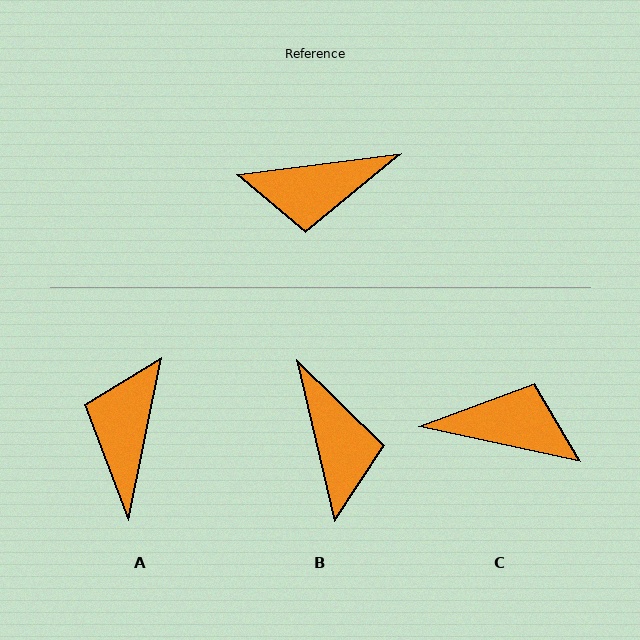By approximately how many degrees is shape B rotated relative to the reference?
Approximately 96 degrees counter-clockwise.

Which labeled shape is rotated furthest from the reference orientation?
C, about 161 degrees away.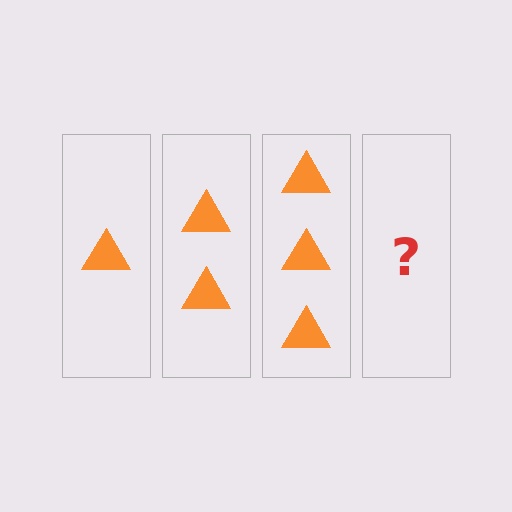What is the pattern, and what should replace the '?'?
The pattern is that each step adds one more triangle. The '?' should be 4 triangles.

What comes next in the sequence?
The next element should be 4 triangles.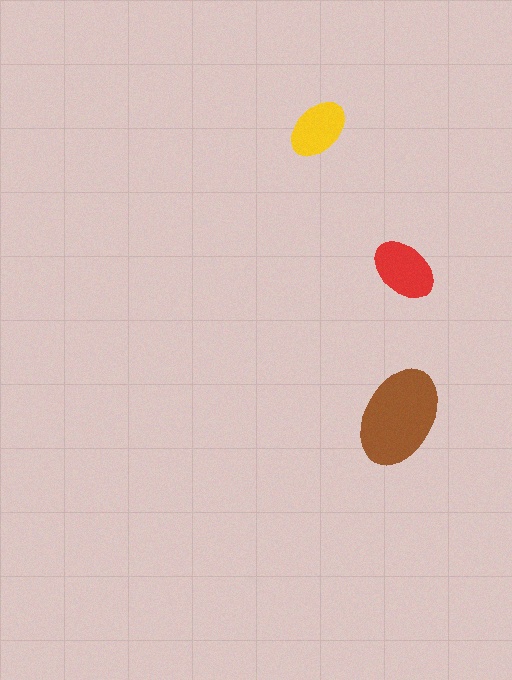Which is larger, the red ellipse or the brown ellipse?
The brown one.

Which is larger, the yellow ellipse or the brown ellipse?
The brown one.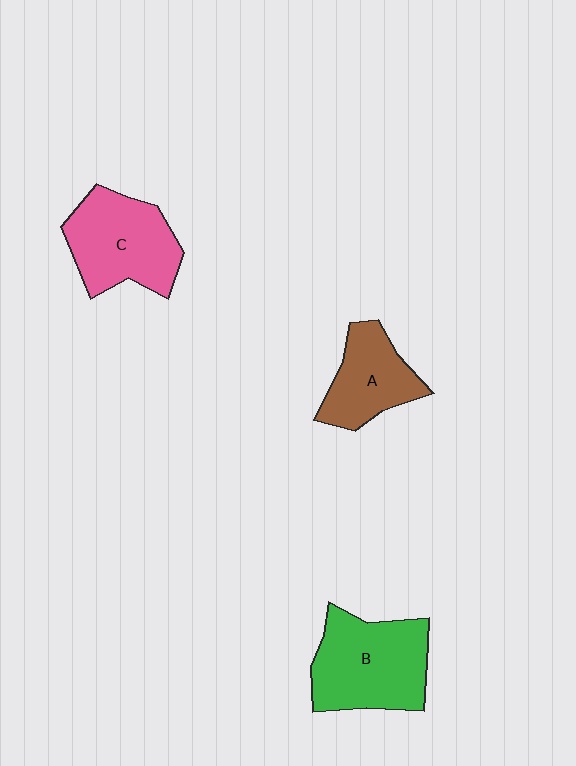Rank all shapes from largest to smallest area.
From largest to smallest: B (green), C (pink), A (brown).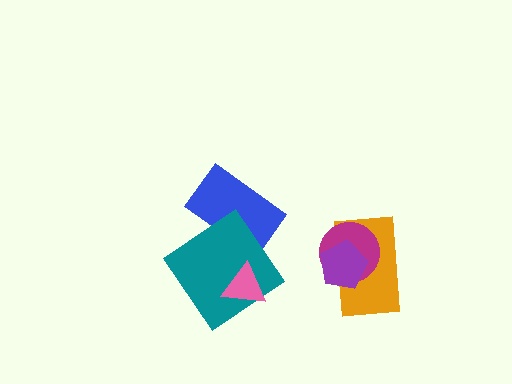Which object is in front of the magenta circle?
The purple pentagon is in front of the magenta circle.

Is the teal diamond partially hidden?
Yes, it is partially covered by another shape.